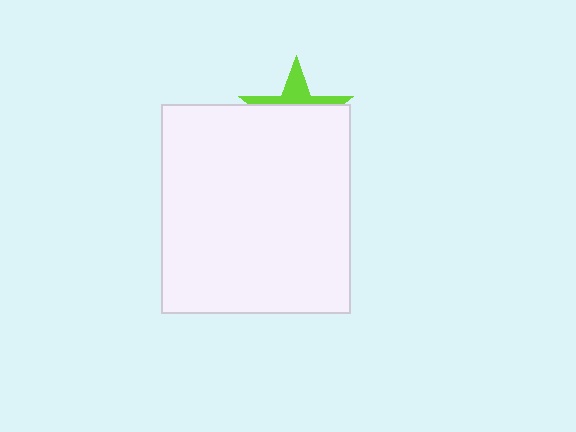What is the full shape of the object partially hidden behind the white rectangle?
The partially hidden object is a lime star.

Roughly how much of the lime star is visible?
A small part of it is visible (roughly 33%).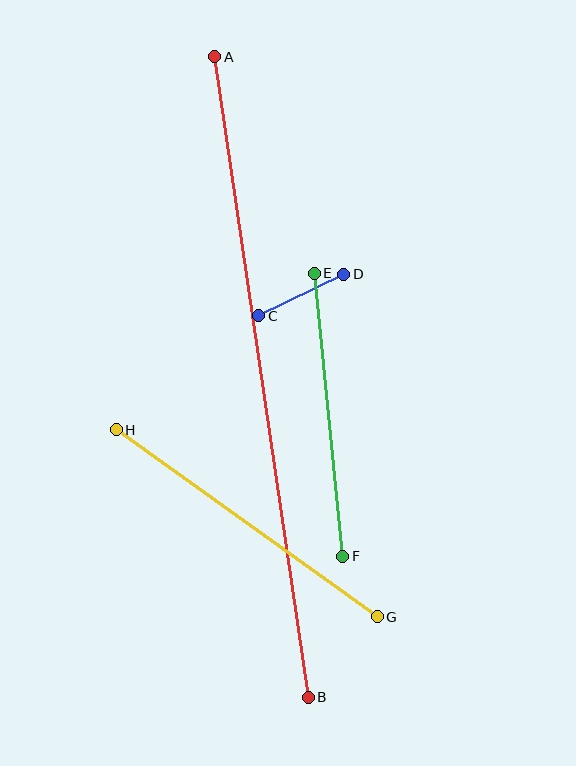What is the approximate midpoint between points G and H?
The midpoint is at approximately (247, 523) pixels.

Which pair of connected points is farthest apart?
Points A and B are farthest apart.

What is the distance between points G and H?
The distance is approximately 321 pixels.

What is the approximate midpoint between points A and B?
The midpoint is at approximately (261, 377) pixels.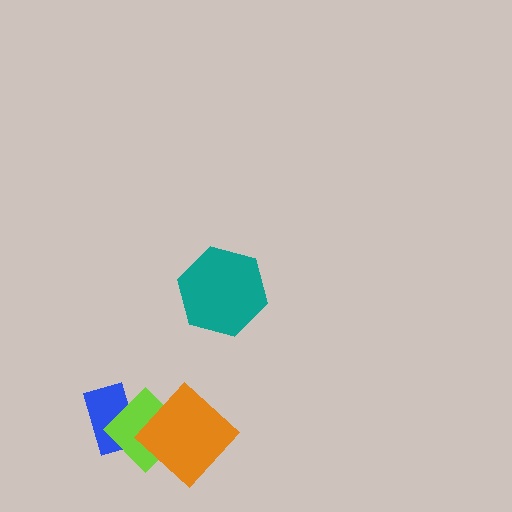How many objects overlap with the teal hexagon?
0 objects overlap with the teal hexagon.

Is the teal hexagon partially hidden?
No, no other shape covers it.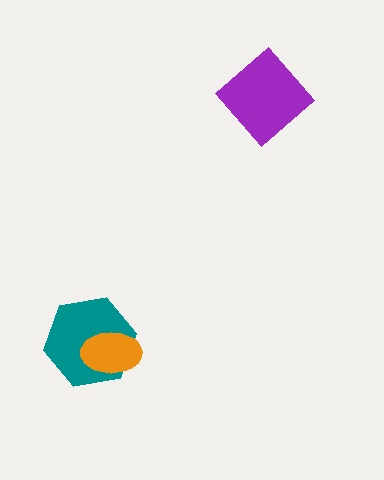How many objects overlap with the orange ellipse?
1 object overlaps with the orange ellipse.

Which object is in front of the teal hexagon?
The orange ellipse is in front of the teal hexagon.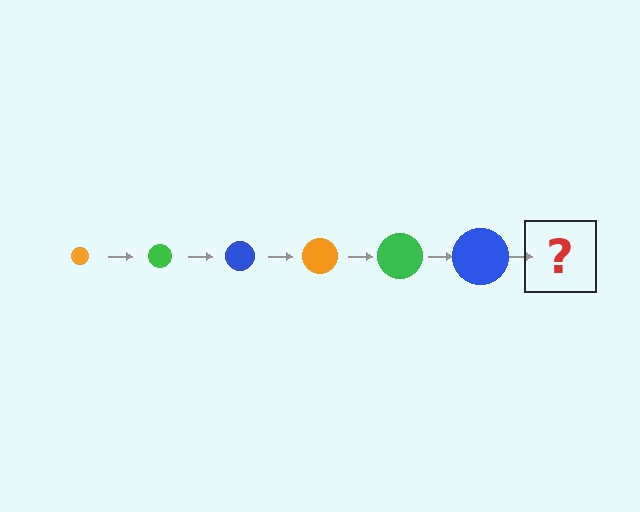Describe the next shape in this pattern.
It should be an orange circle, larger than the previous one.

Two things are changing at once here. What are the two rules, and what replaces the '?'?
The two rules are that the circle grows larger each step and the color cycles through orange, green, and blue. The '?' should be an orange circle, larger than the previous one.